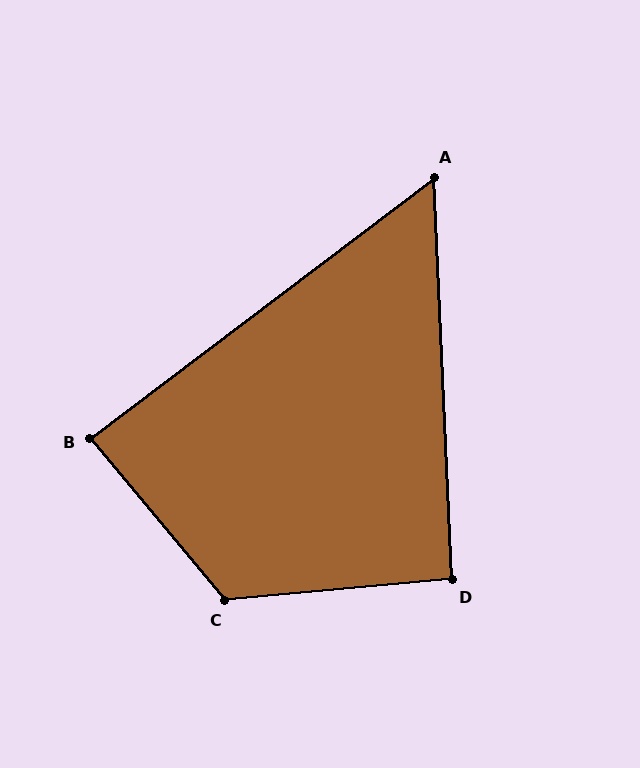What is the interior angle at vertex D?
Approximately 93 degrees (approximately right).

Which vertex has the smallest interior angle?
A, at approximately 55 degrees.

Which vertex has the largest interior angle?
C, at approximately 125 degrees.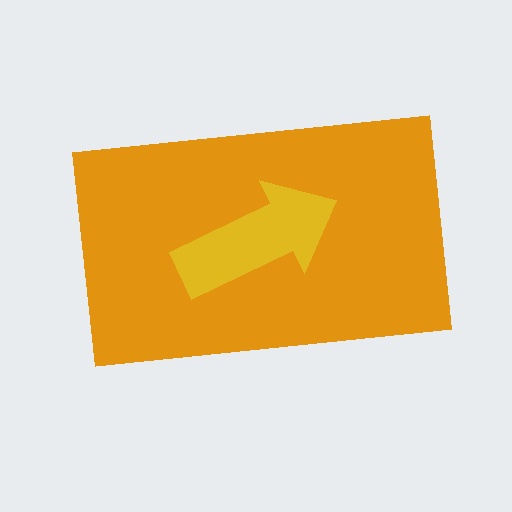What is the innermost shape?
The yellow arrow.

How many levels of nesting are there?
2.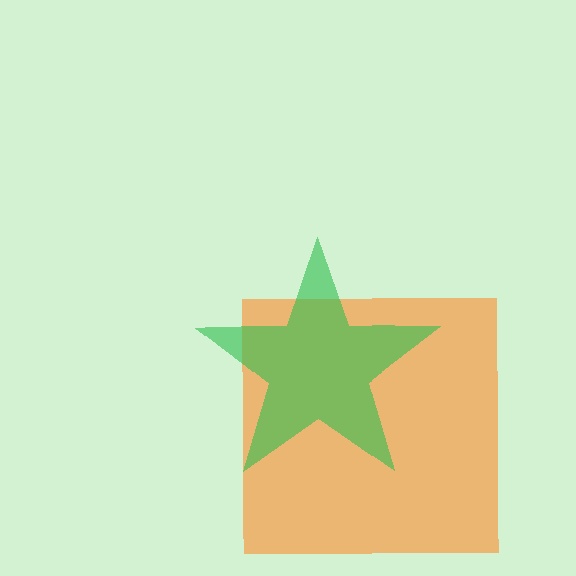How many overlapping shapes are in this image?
There are 2 overlapping shapes in the image.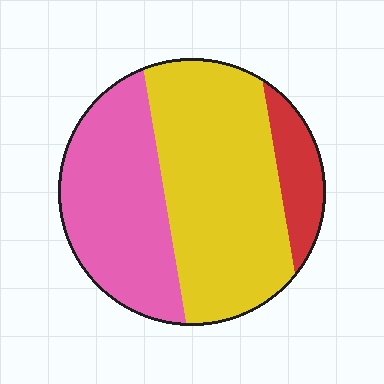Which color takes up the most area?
Yellow, at roughly 50%.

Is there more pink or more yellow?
Yellow.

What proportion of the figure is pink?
Pink covers 37% of the figure.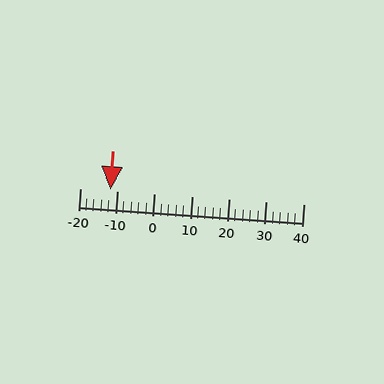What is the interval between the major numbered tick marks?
The major tick marks are spaced 10 units apart.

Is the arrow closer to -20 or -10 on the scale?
The arrow is closer to -10.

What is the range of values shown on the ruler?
The ruler shows values from -20 to 40.